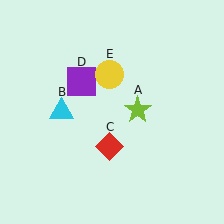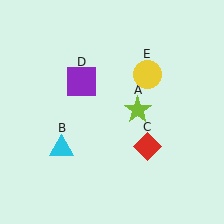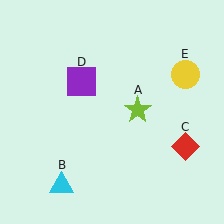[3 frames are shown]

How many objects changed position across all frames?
3 objects changed position: cyan triangle (object B), red diamond (object C), yellow circle (object E).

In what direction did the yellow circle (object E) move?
The yellow circle (object E) moved right.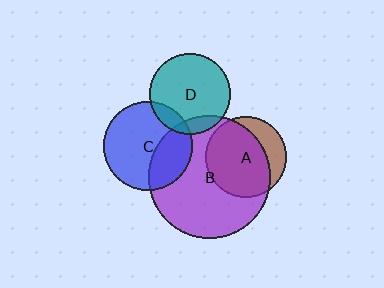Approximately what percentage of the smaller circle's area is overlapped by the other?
Approximately 10%.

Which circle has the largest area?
Circle B (purple).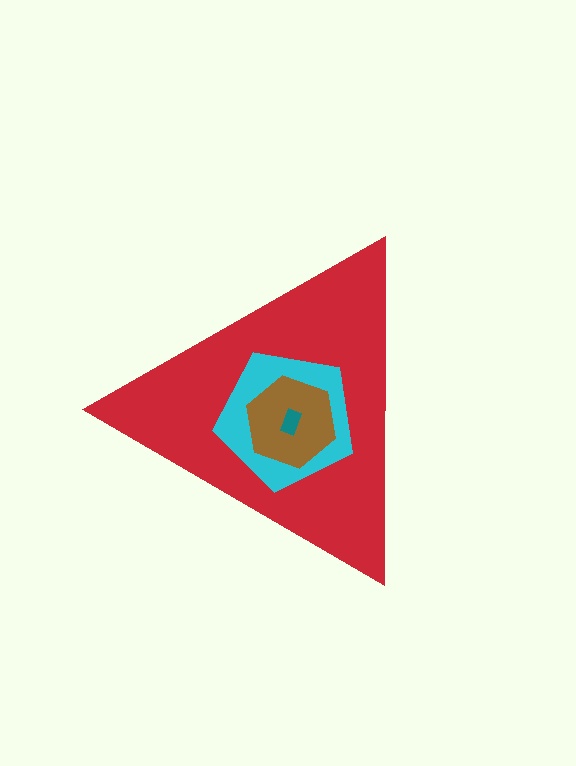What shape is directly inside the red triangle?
The cyan pentagon.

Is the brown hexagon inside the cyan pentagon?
Yes.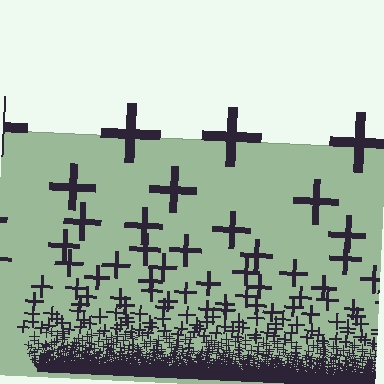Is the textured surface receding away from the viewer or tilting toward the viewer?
The surface appears to tilt toward the viewer. Texture elements get larger and sparser toward the top.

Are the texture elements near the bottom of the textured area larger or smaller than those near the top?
Smaller. The gradient is inverted — elements near the bottom are smaller and denser.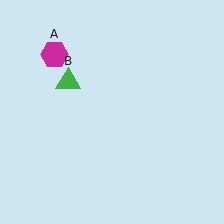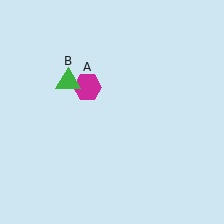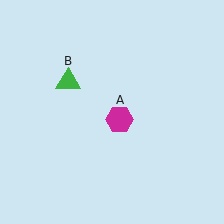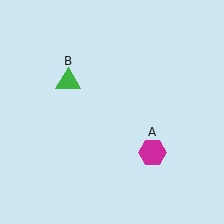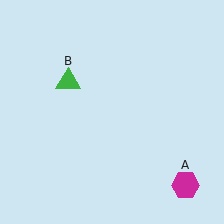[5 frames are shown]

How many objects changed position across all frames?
1 object changed position: magenta hexagon (object A).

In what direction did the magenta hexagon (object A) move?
The magenta hexagon (object A) moved down and to the right.